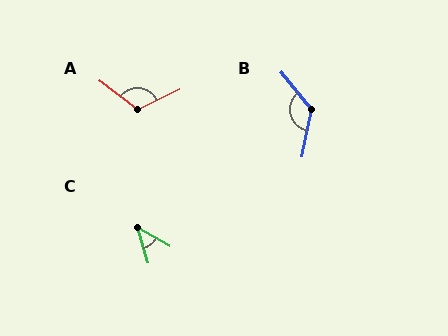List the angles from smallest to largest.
C (43°), A (117°), B (130°).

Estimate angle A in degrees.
Approximately 117 degrees.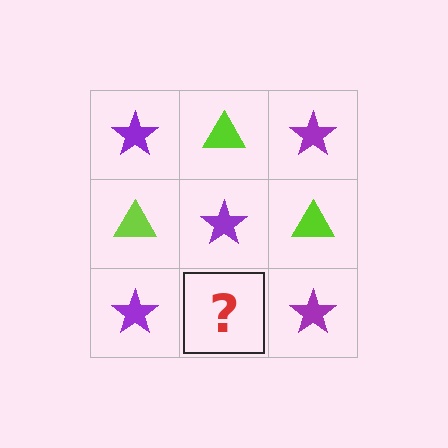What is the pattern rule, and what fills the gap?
The rule is that it alternates purple star and lime triangle in a checkerboard pattern. The gap should be filled with a lime triangle.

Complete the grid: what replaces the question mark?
The question mark should be replaced with a lime triangle.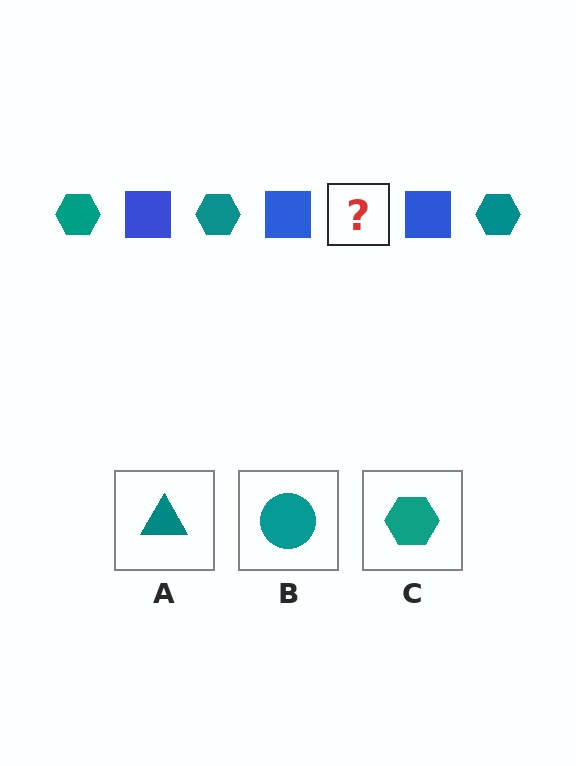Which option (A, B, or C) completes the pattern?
C.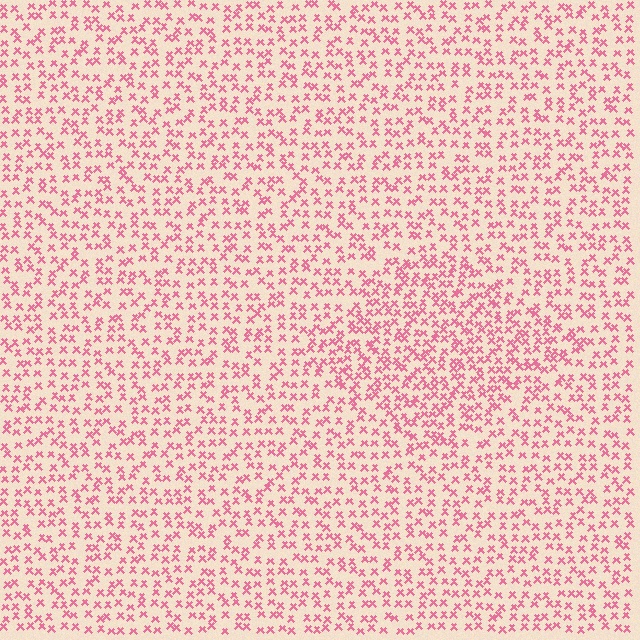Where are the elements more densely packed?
The elements are more densely packed inside the diamond boundary.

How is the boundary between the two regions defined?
The boundary is defined by a change in element density (approximately 1.5x ratio). All elements are the same color, size, and shape.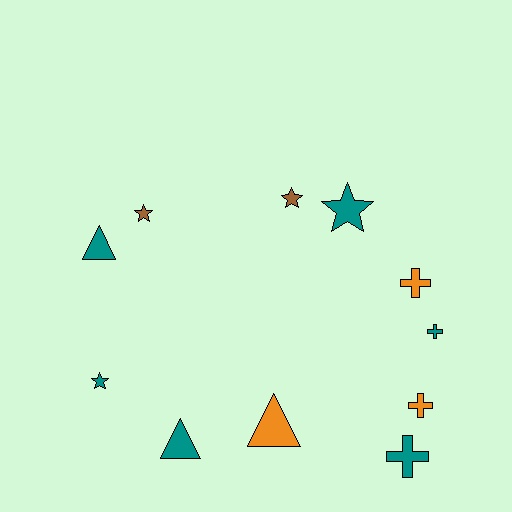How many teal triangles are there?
There are 2 teal triangles.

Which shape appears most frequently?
Cross, with 4 objects.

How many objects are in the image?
There are 11 objects.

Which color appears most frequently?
Teal, with 6 objects.